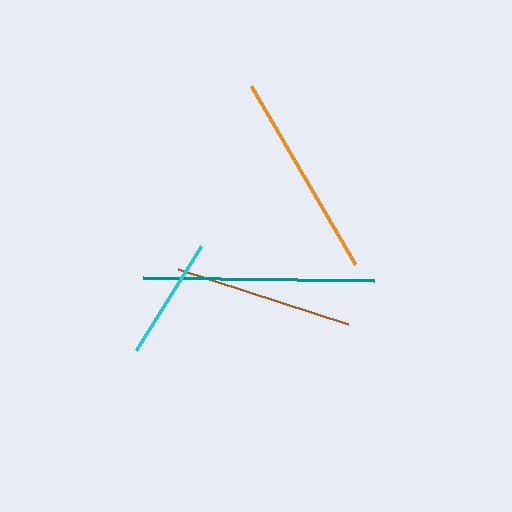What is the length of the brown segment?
The brown segment is approximately 179 pixels long.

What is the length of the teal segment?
The teal segment is approximately 231 pixels long.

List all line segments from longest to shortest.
From longest to shortest: teal, orange, brown, cyan.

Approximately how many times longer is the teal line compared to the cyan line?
The teal line is approximately 1.9 times the length of the cyan line.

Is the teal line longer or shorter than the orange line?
The teal line is longer than the orange line.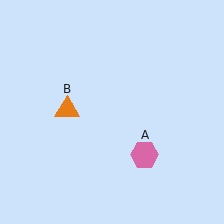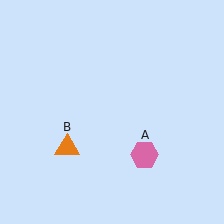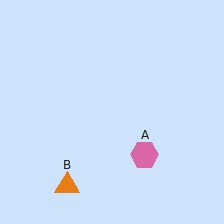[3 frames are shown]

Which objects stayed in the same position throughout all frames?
Pink hexagon (object A) remained stationary.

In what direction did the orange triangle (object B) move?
The orange triangle (object B) moved down.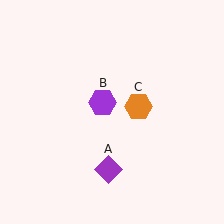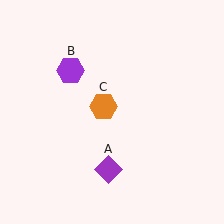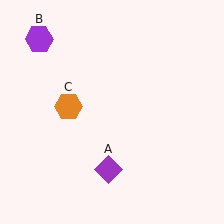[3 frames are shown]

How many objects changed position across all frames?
2 objects changed position: purple hexagon (object B), orange hexagon (object C).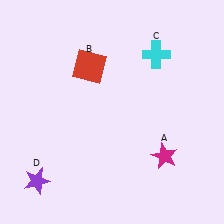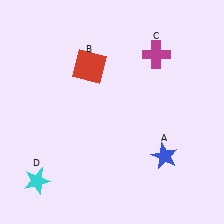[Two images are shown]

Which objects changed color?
A changed from magenta to blue. C changed from cyan to magenta. D changed from purple to cyan.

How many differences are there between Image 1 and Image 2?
There are 3 differences between the two images.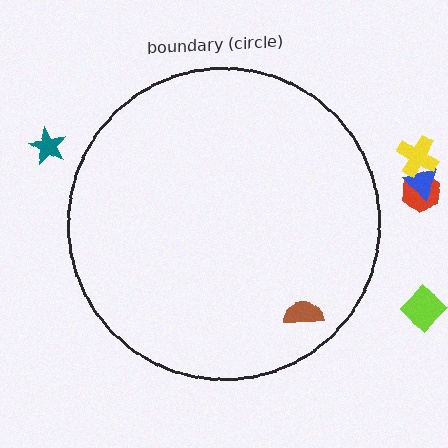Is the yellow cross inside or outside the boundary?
Outside.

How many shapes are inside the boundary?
1 inside, 5 outside.